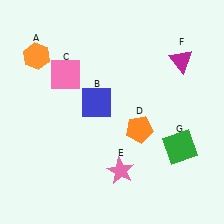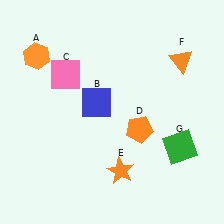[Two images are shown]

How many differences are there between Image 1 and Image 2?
There are 2 differences between the two images.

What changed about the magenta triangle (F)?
In Image 1, F is magenta. In Image 2, it changed to orange.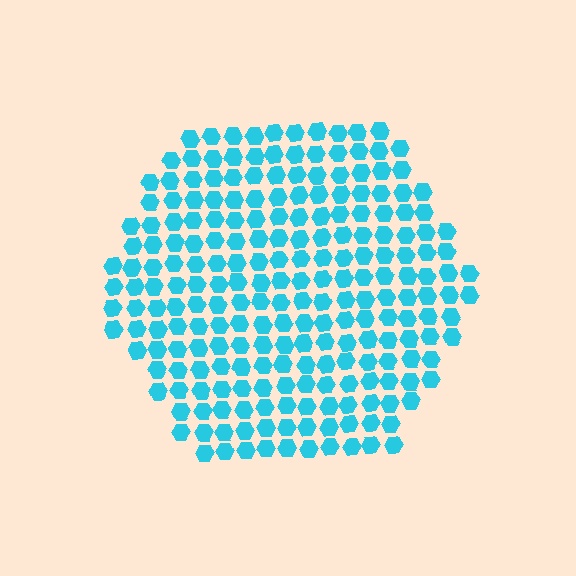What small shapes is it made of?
It is made of small hexagons.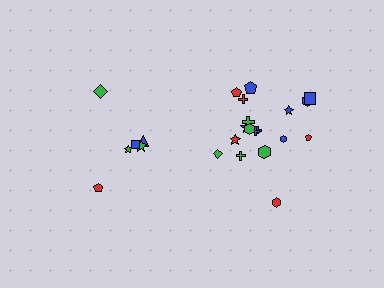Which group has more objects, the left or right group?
The right group.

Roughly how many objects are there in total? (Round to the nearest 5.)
Roughly 25 objects in total.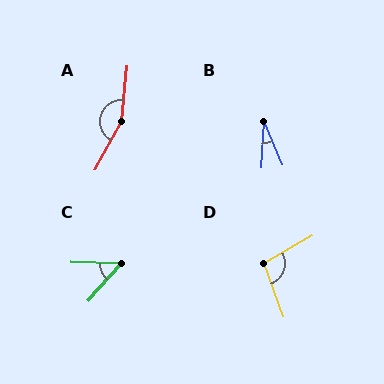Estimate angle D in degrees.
Approximately 99 degrees.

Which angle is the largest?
A, at approximately 157 degrees.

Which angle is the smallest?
B, at approximately 26 degrees.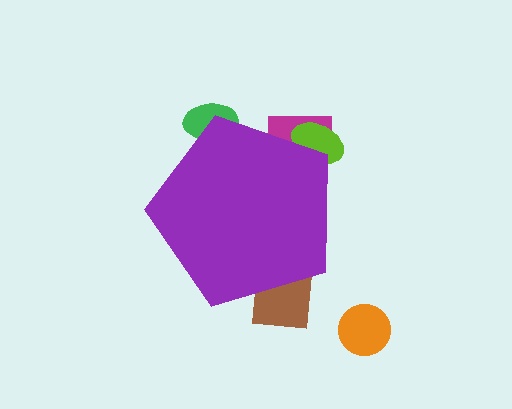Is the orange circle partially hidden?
No, the orange circle is fully visible.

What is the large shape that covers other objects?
A purple pentagon.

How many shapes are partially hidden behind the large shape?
4 shapes are partially hidden.